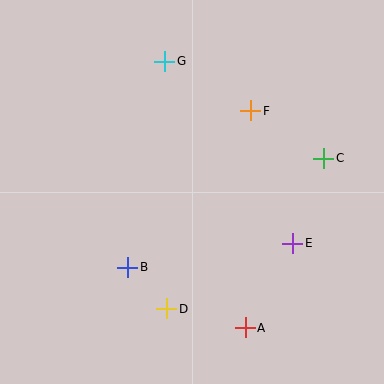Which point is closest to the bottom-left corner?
Point B is closest to the bottom-left corner.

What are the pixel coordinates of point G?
Point G is at (165, 61).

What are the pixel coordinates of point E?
Point E is at (293, 243).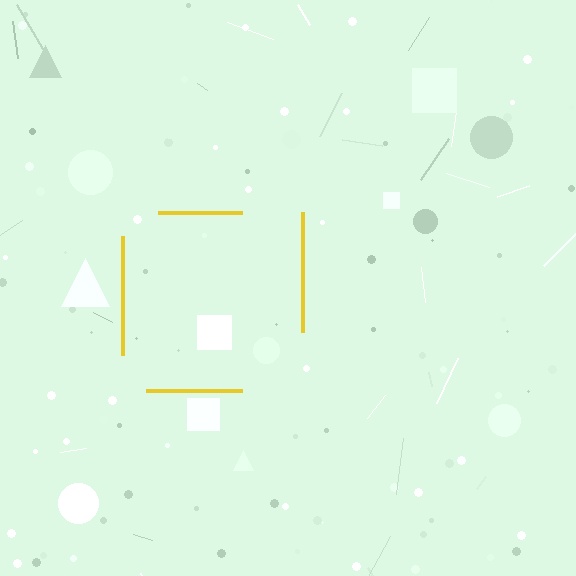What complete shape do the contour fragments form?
The contour fragments form a square.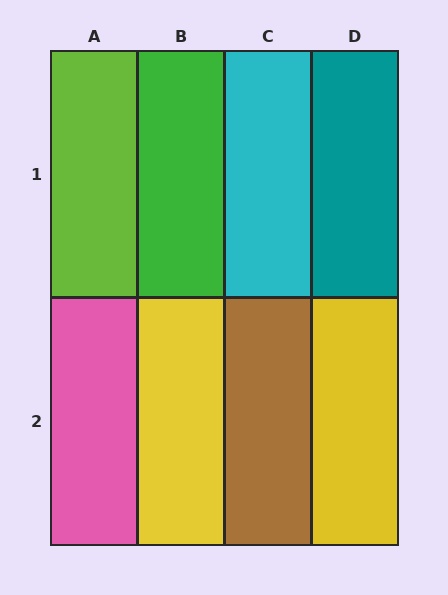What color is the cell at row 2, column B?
Yellow.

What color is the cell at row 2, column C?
Brown.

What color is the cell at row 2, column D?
Yellow.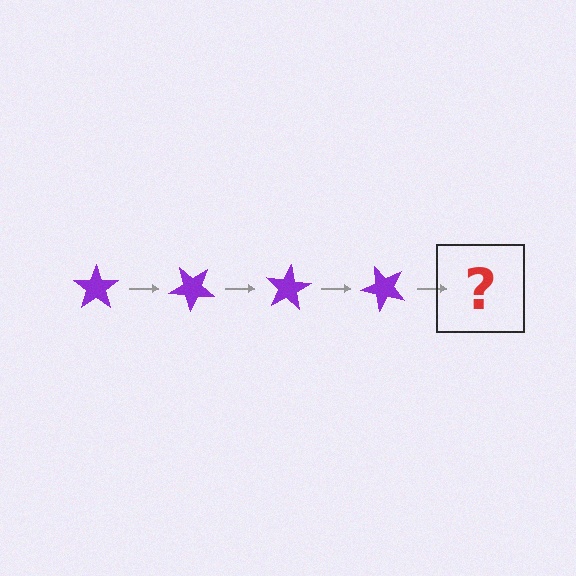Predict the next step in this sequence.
The next step is a purple star rotated 160 degrees.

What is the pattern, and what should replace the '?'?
The pattern is that the star rotates 40 degrees each step. The '?' should be a purple star rotated 160 degrees.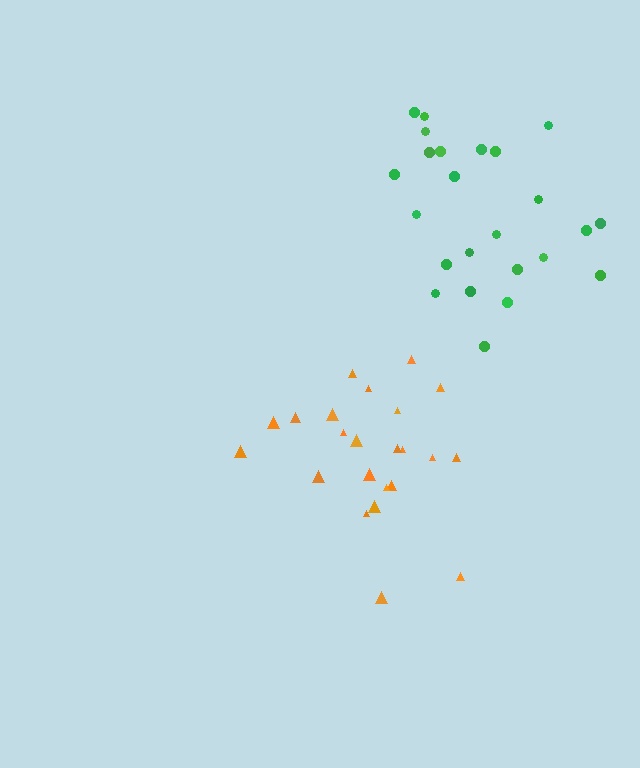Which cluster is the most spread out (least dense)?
Orange.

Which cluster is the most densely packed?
Green.